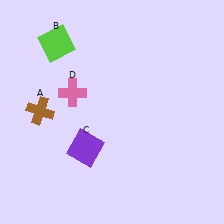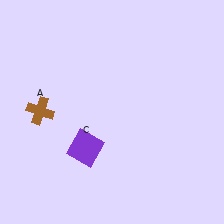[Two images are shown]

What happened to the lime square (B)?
The lime square (B) was removed in Image 2. It was in the top-left area of Image 1.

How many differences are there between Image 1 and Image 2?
There are 2 differences between the two images.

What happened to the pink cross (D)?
The pink cross (D) was removed in Image 2. It was in the top-left area of Image 1.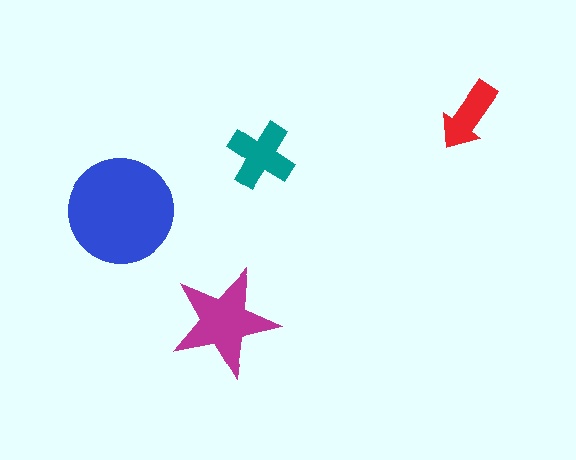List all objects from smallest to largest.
The red arrow, the teal cross, the magenta star, the blue circle.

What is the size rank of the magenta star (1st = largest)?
2nd.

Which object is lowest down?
The magenta star is bottommost.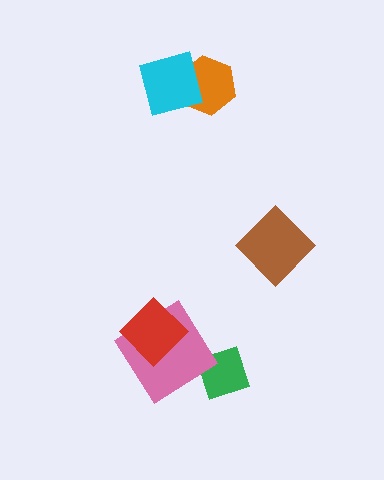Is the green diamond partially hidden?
Yes, it is partially covered by another shape.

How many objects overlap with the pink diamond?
2 objects overlap with the pink diamond.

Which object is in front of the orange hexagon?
The cyan diamond is in front of the orange hexagon.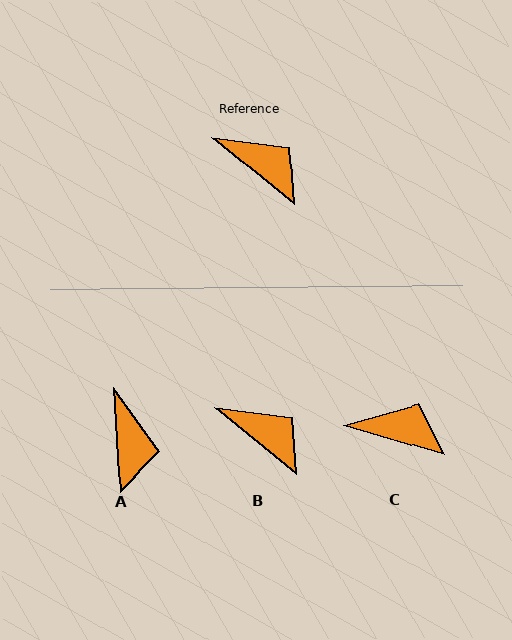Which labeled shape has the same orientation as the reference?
B.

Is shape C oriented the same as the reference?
No, it is off by about 23 degrees.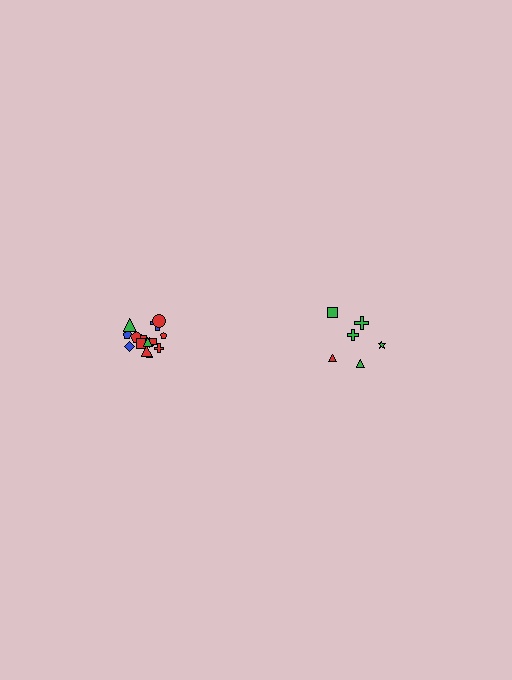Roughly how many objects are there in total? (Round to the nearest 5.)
Roughly 20 objects in total.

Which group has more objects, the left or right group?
The left group.